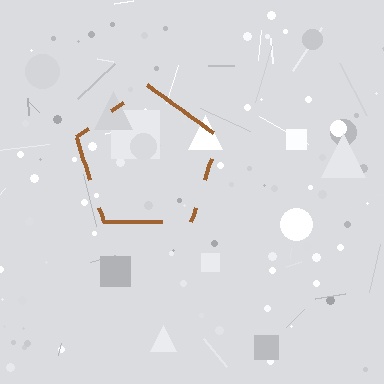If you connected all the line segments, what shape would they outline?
They would outline a pentagon.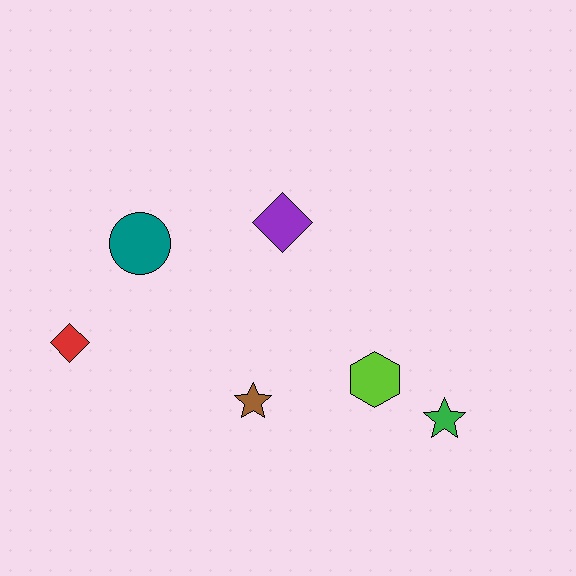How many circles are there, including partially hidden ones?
There is 1 circle.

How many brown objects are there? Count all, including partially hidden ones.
There is 1 brown object.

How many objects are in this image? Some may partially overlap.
There are 6 objects.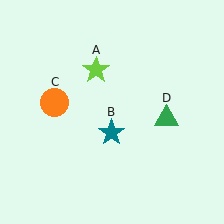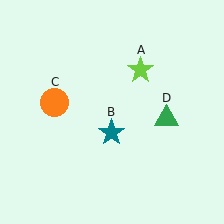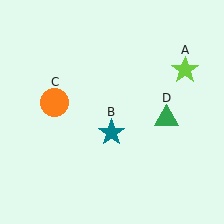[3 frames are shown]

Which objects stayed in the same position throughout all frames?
Teal star (object B) and orange circle (object C) and green triangle (object D) remained stationary.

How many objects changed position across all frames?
1 object changed position: lime star (object A).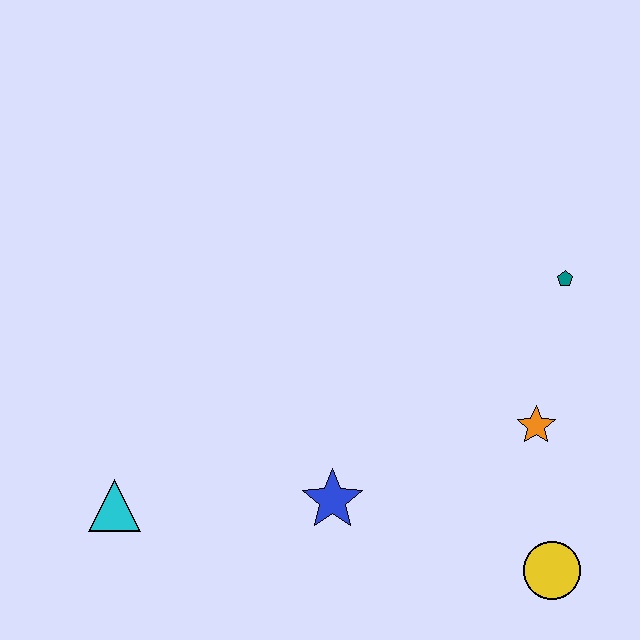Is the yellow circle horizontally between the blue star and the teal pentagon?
Yes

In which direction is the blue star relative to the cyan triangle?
The blue star is to the right of the cyan triangle.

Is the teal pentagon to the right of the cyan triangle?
Yes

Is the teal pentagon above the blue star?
Yes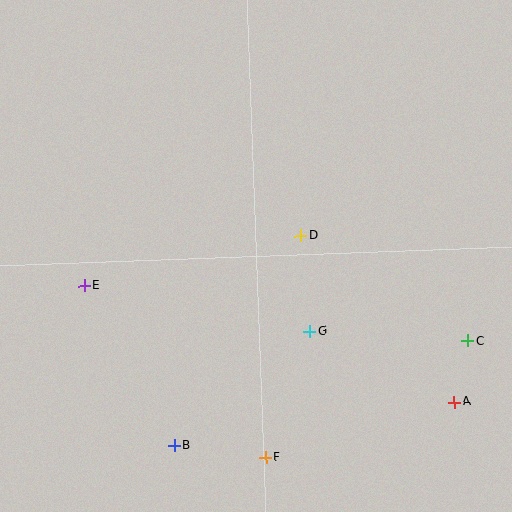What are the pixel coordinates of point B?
Point B is at (174, 445).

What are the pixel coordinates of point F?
Point F is at (266, 458).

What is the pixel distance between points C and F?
The distance between C and F is 233 pixels.